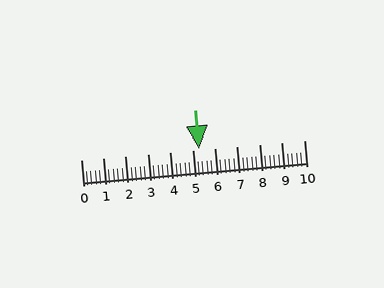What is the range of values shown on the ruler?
The ruler shows values from 0 to 10.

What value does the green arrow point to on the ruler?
The green arrow points to approximately 5.3.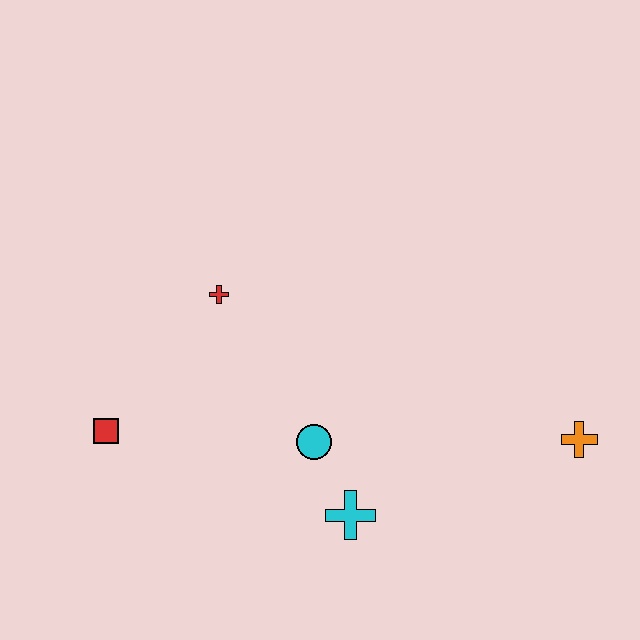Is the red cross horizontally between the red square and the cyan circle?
Yes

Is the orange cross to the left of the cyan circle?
No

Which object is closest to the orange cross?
The cyan cross is closest to the orange cross.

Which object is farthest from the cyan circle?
The orange cross is farthest from the cyan circle.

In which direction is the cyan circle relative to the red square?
The cyan circle is to the right of the red square.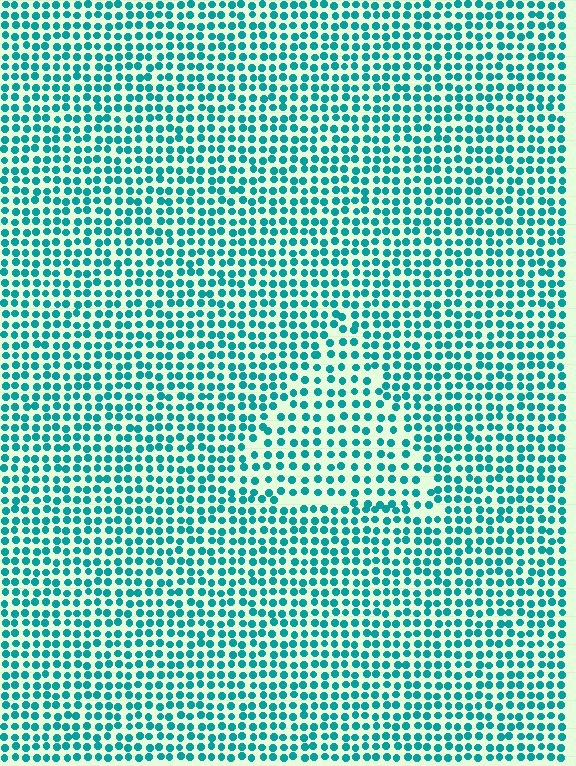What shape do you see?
I see a triangle.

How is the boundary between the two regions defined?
The boundary is defined by a change in element density (approximately 1.5x ratio). All elements are the same color, size, and shape.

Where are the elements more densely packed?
The elements are more densely packed outside the triangle boundary.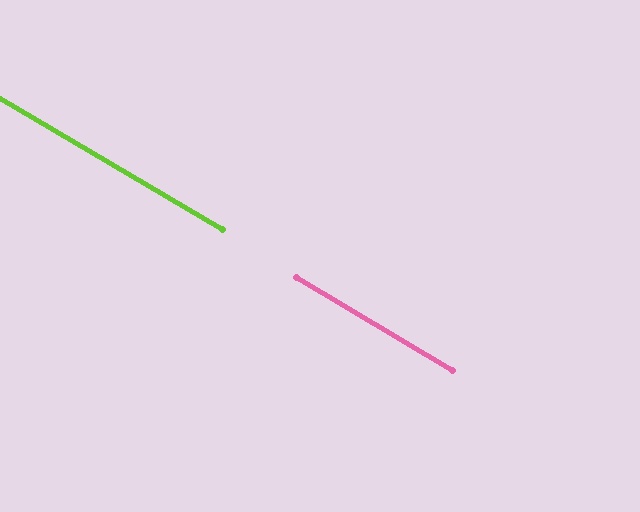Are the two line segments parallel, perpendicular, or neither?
Parallel — their directions differ by only 0.6°.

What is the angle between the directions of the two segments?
Approximately 1 degree.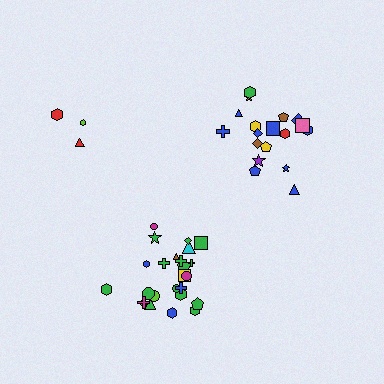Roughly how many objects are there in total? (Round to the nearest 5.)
Roughly 45 objects in total.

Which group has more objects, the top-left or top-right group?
The top-right group.